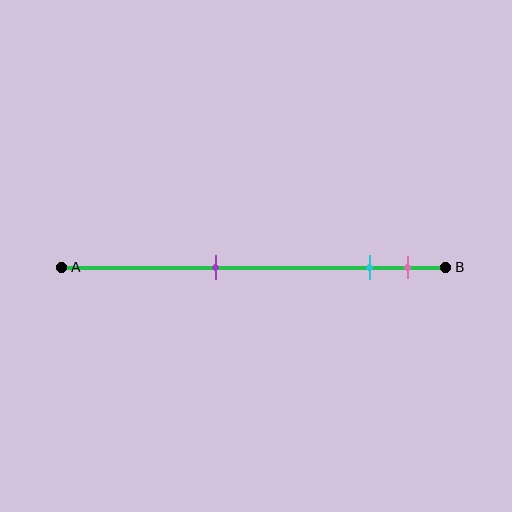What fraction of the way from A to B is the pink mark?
The pink mark is approximately 90% (0.9) of the way from A to B.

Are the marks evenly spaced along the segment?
No, the marks are not evenly spaced.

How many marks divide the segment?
There are 3 marks dividing the segment.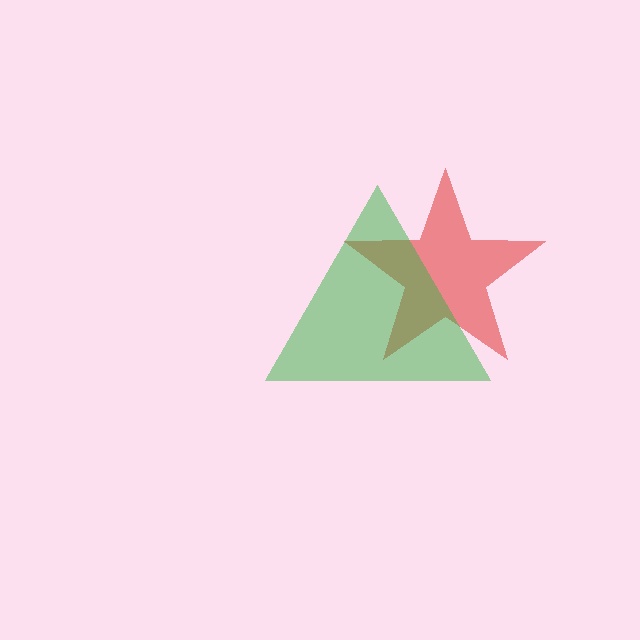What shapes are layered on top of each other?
The layered shapes are: a red star, a green triangle.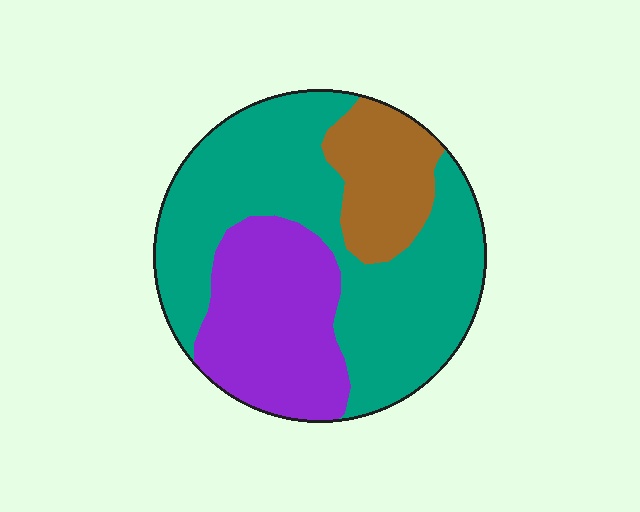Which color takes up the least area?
Brown, at roughly 15%.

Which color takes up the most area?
Teal, at roughly 55%.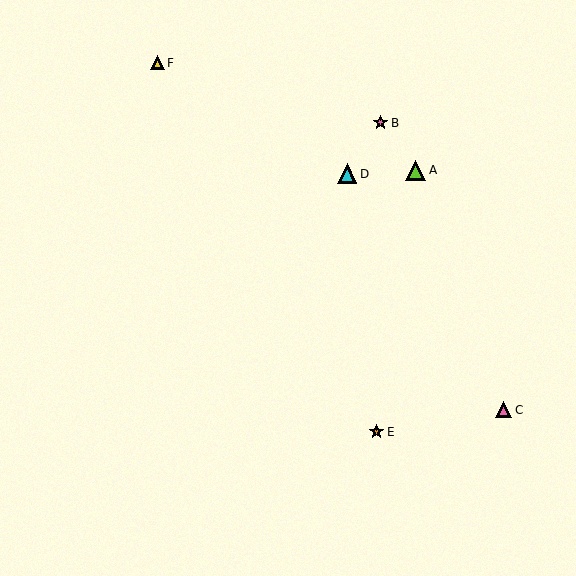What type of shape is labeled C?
Shape C is a pink triangle.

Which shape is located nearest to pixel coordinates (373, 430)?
The orange star (labeled E) at (377, 432) is nearest to that location.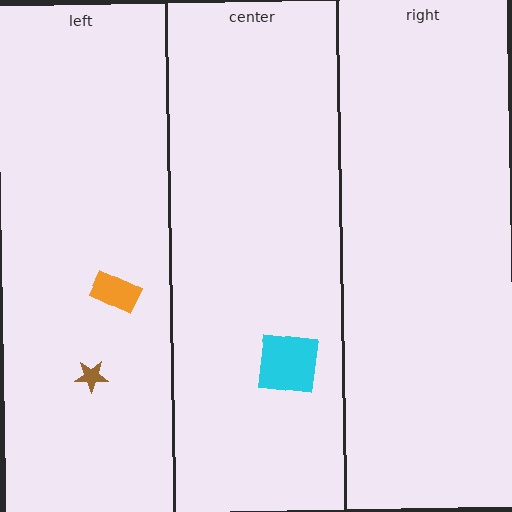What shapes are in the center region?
The cyan square.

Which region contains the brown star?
The left region.